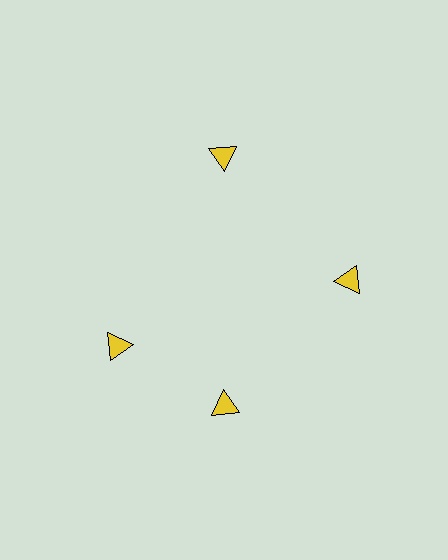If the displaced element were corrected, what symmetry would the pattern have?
It would have 4-fold rotational symmetry — the pattern would map onto itself every 90 degrees.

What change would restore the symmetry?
The symmetry would be restored by rotating it back into even spacing with its neighbors so that all 4 triangles sit at equal angles and equal distance from the center.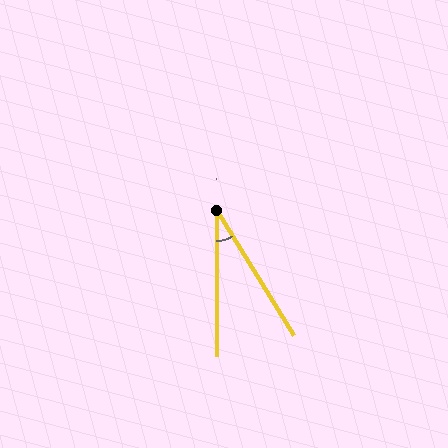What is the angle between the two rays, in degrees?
Approximately 32 degrees.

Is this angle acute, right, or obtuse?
It is acute.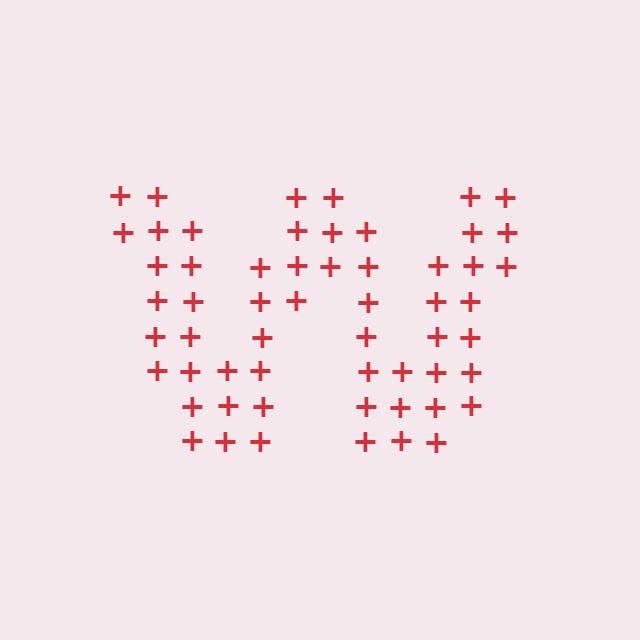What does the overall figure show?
The overall figure shows the letter W.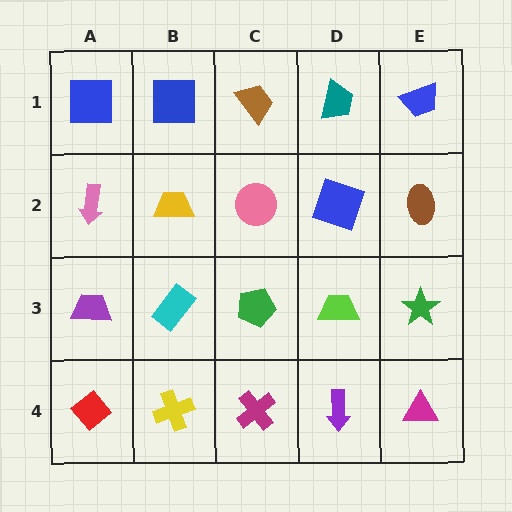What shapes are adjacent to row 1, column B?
A yellow trapezoid (row 2, column B), a blue square (row 1, column A), a brown trapezoid (row 1, column C).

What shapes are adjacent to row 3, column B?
A yellow trapezoid (row 2, column B), a yellow cross (row 4, column B), a purple trapezoid (row 3, column A), a green pentagon (row 3, column C).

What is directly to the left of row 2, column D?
A pink circle.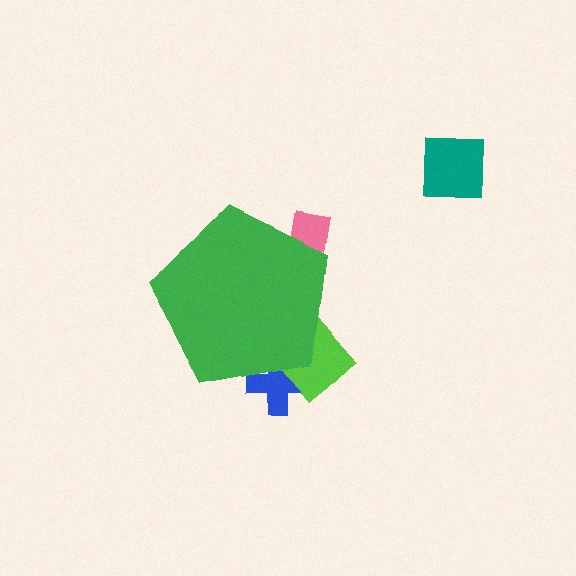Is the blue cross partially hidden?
Yes, the blue cross is partially hidden behind the green pentagon.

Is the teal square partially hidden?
No, the teal square is fully visible.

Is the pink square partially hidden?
Yes, the pink square is partially hidden behind the green pentagon.